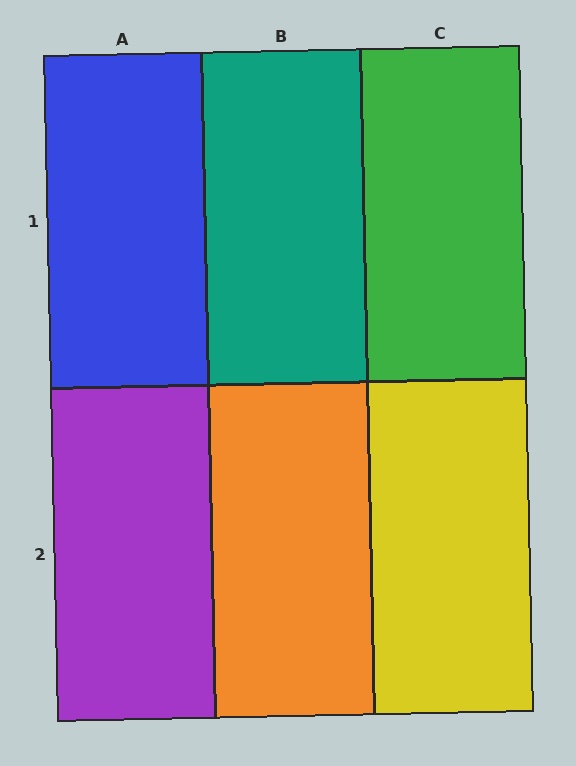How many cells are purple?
1 cell is purple.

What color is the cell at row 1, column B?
Teal.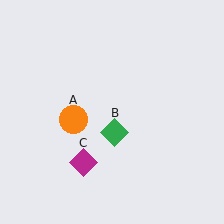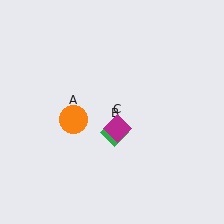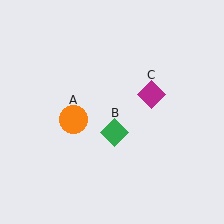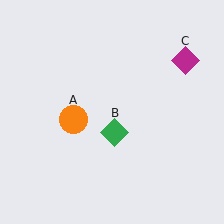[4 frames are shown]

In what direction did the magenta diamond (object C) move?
The magenta diamond (object C) moved up and to the right.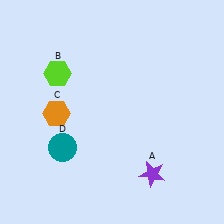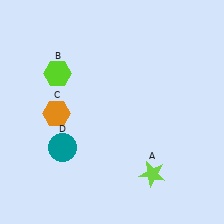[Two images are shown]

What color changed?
The star (A) changed from purple in Image 1 to lime in Image 2.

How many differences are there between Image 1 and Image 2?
There is 1 difference between the two images.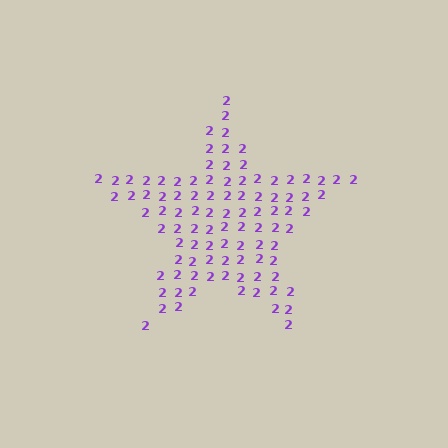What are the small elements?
The small elements are digit 2's.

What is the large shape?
The large shape is a star.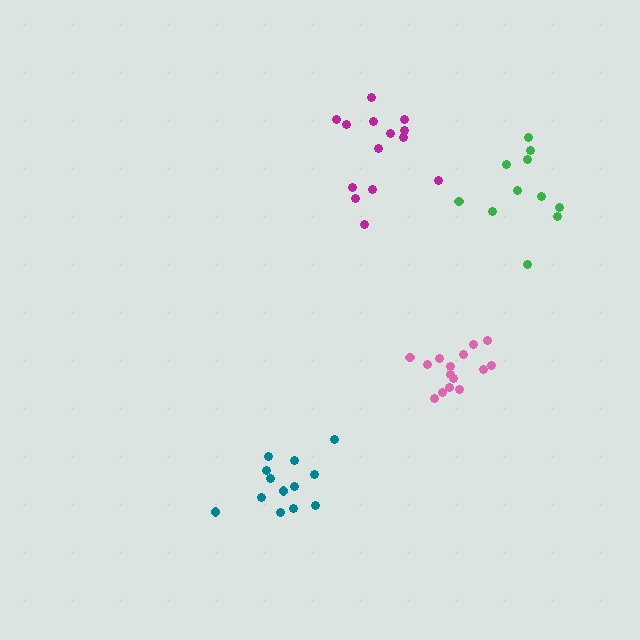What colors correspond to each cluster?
The clusters are colored: pink, teal, magenta, green.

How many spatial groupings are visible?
There are 4 spatial groupings.